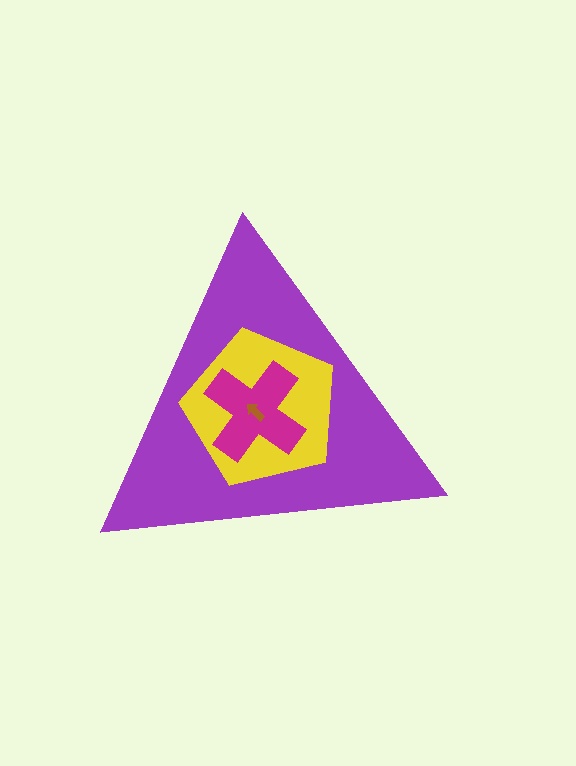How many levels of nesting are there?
4.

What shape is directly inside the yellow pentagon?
The magenta cross.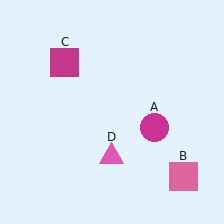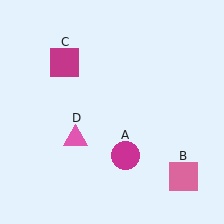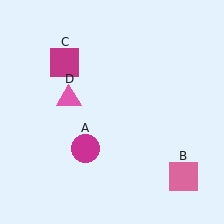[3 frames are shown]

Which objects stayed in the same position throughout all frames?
Pink square (object B) and magenta square (object C) remained stationary.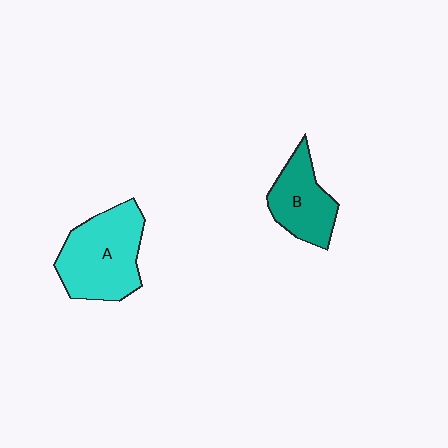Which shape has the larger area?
Shape A (cyan).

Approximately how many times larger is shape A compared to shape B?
Approximately 1.5 times.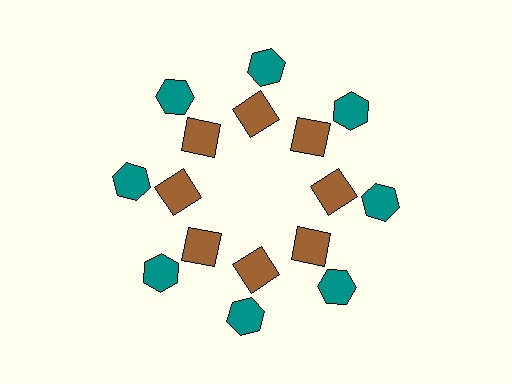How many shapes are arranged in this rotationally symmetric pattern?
There are 16 shapes, arranged in 8 groups of 2.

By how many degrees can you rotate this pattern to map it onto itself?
The pattern maps onto itself every 45 degrees of rotation.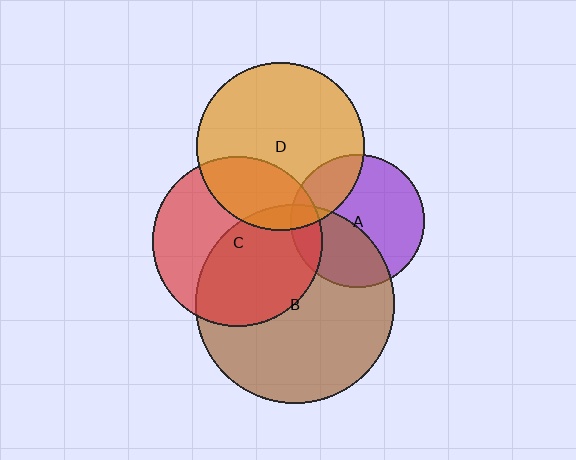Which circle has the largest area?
Circle B (brown).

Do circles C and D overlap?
Yes.